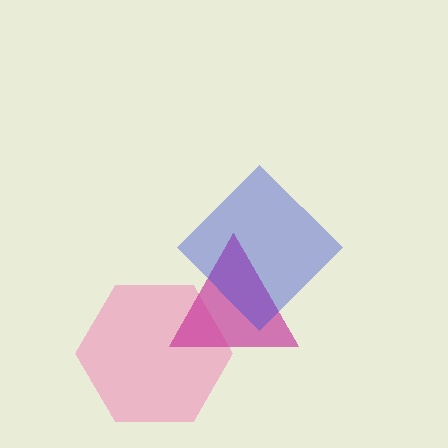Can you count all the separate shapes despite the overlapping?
Yes, there are 3 separate shapes.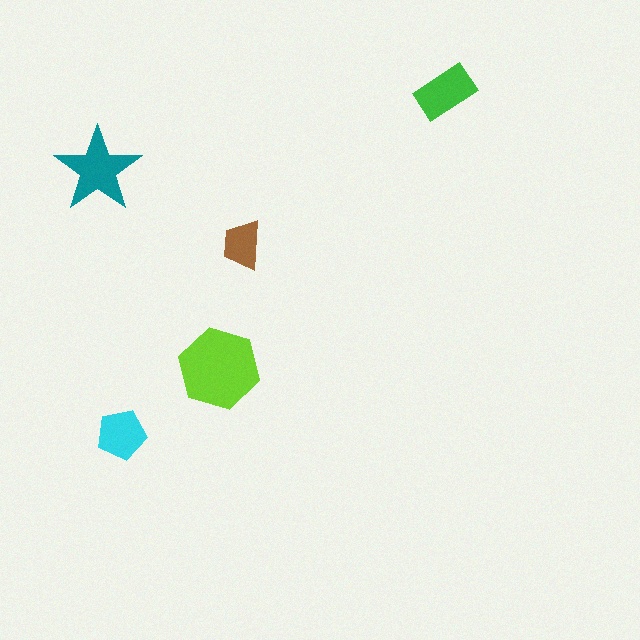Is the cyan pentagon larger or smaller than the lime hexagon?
Smaller.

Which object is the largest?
The lime hexagon.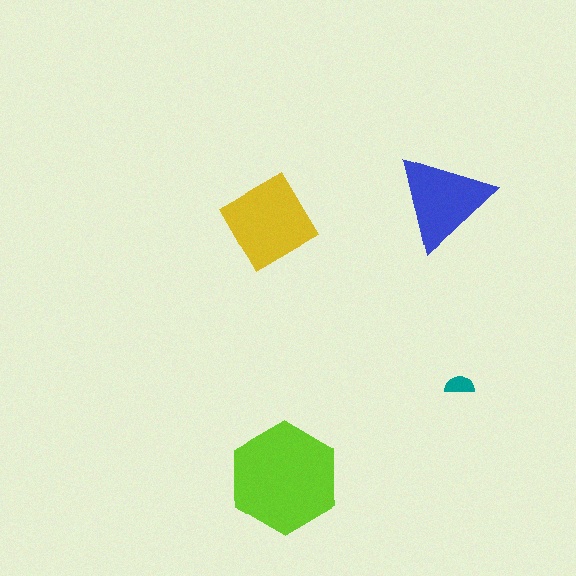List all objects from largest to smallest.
The lime hexagon, the yellow diamond, the blue triangle, the teal semicircle.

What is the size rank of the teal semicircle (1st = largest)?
4th.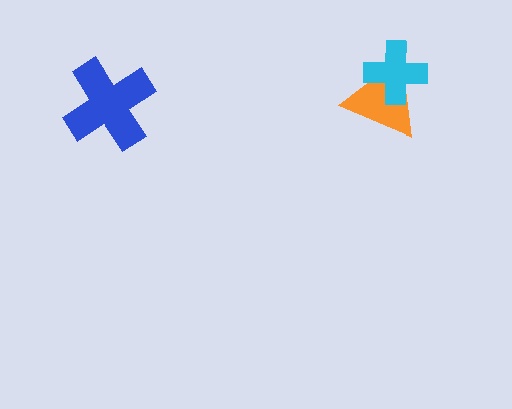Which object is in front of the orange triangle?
The cyan cross is in front of the orange triangle.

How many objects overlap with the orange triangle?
1 object overlaps with the orange triangle.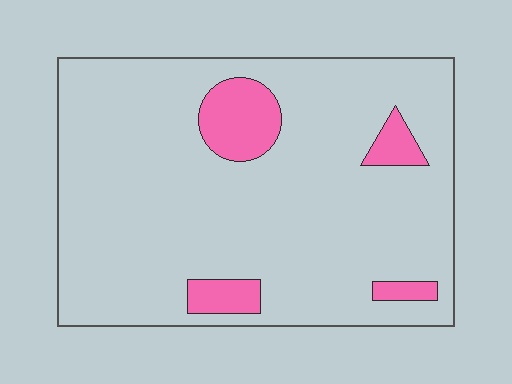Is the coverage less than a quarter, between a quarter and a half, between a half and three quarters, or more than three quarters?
Less than a quarter.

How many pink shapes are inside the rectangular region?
4.